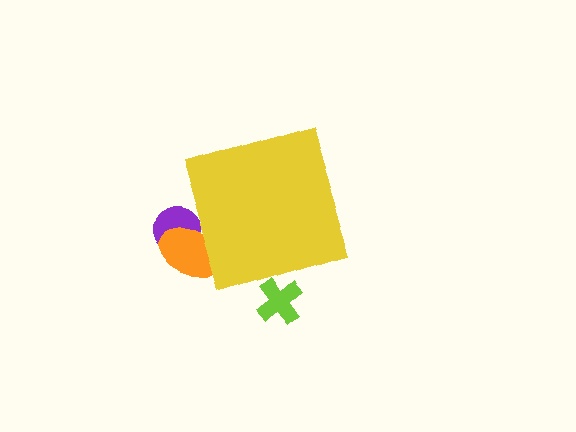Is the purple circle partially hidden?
Yes, the purple circle is partially hidden behind the yellow diamond.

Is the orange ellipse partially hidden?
Yes, the orange ellipse is partially hidden behind the yellow diamond.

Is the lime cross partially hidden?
Yes, the lime cross is partially hidden behind the yellow diamond.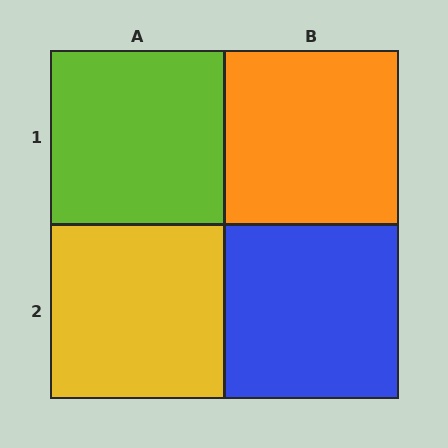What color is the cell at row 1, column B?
Orange.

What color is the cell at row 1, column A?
Lime.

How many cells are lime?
1 cell is lime.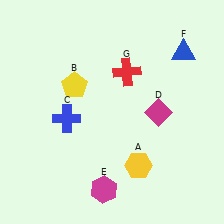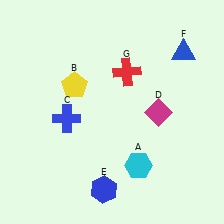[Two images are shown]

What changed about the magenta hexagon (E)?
In Image 1, E is magenta. In Image 2, it changed to blue.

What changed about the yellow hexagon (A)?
In Image 1, A is yellow. In Image 2, it changed to cyan.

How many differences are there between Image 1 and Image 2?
There are 2 differences between the two images.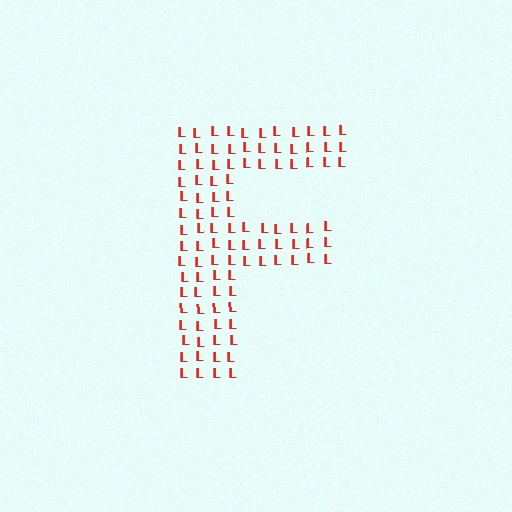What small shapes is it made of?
It is made of small letter L's.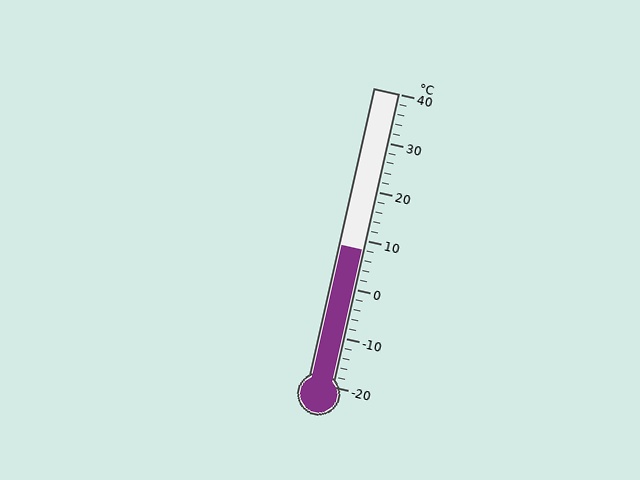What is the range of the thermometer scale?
The thermometer scale ranges from -20°C to 40°C.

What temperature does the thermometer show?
The thermometer shows approximately 8°C.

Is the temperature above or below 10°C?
The temperature is below 10°C.